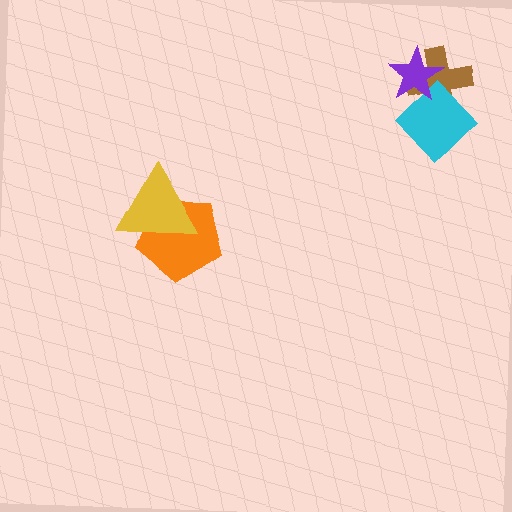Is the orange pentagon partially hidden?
Yes, it is partially covered by another shape.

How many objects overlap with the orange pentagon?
1 object overlaps with the orange pentagon.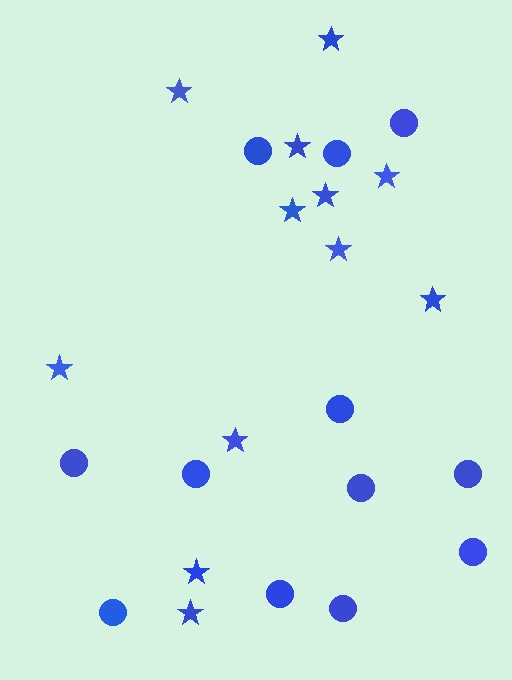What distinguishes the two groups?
There are 2 groups: one group of circles (12) and one group of stars (12).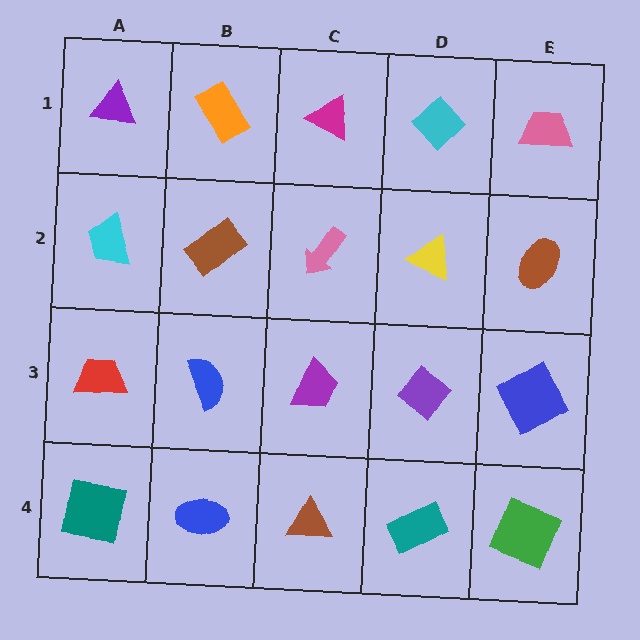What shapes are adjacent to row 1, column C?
A pink arrow (row 2, column C), an orange rectangle (row 1, column B), a cyan diamond (row 1, column D).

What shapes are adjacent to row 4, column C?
A purple trapezoid (row 3, column C), a blue ellipse (row 4, column B), a teal rectangle (row 4, column D).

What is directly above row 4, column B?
A blue semicircle.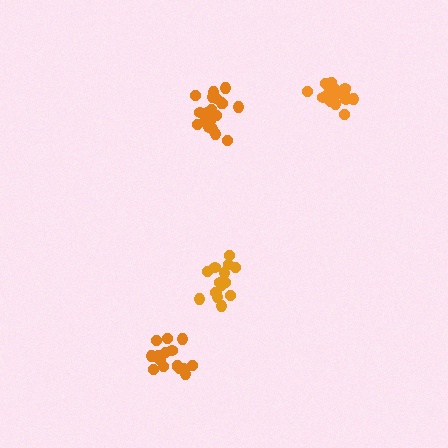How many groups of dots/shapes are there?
There are 4 groups.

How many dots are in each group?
Group 1: 15 dots, Group 2: 17 dots, Group 3: 17 dots, Group 4: 20 dots (69 total).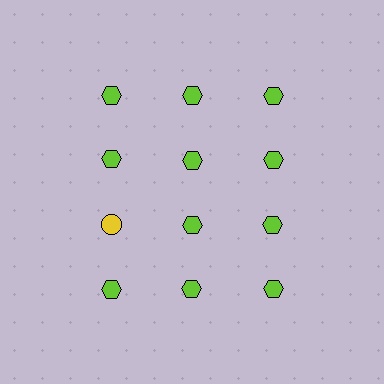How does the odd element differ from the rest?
It differs in both color (yellow instead of lime) and shape (circle instead of hexagon).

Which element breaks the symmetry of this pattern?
The yellow circle in the third row, leftmost column breaks the symmetry. All other shapes are lime hexagons.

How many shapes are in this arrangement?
There are 12 shapes arranged in a grid pattern.